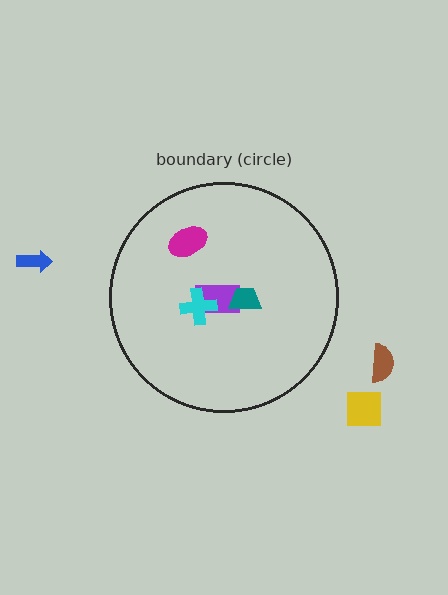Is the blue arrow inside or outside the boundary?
Outside.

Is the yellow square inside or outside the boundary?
Outside.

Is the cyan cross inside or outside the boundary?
Inside.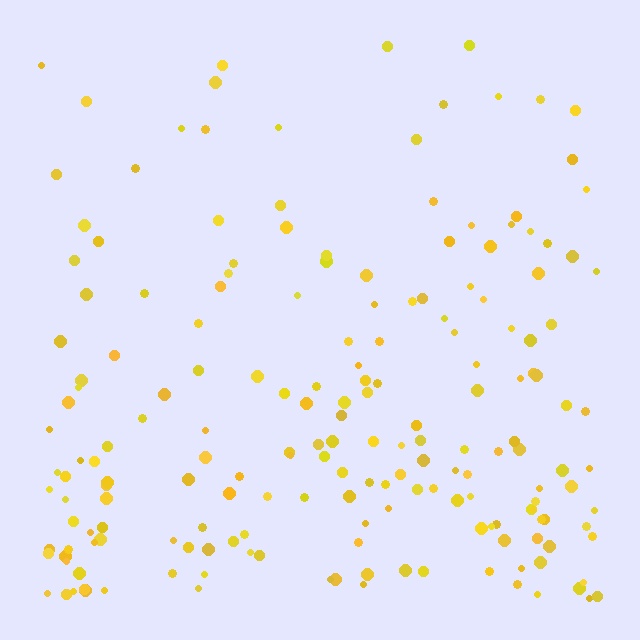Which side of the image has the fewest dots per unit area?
The top.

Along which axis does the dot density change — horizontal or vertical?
Vertical.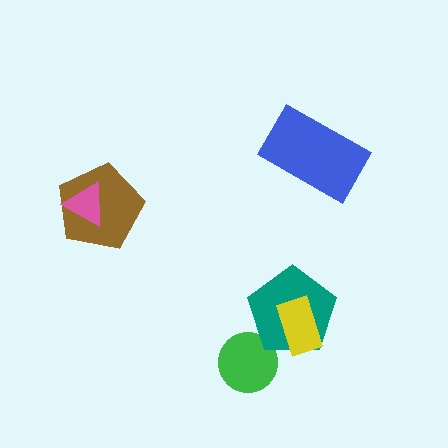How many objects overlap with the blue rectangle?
0 objects overlap with the blue rectangle.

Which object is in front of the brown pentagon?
The pink triangle is in front of the brown pentagon.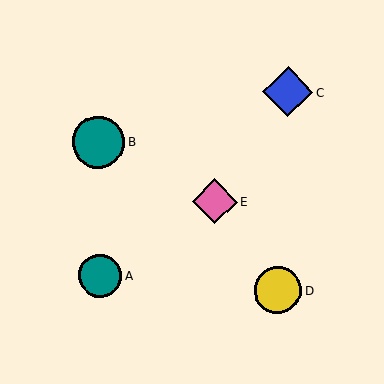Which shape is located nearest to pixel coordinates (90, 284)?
The teal circle (labeled A) at (100, 275) is nearest to that location.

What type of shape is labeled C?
Shape C is a blue diamond.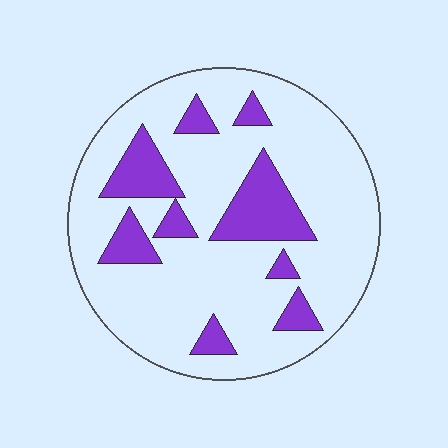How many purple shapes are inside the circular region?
9.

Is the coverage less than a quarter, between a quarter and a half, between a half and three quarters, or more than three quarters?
Less than a quarter.